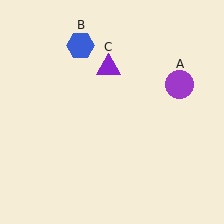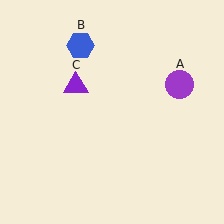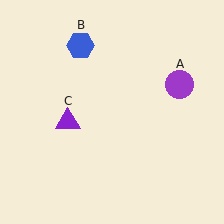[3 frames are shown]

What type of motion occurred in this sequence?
The purple triangle (object C) rotated counterclockwise around the center of the scene.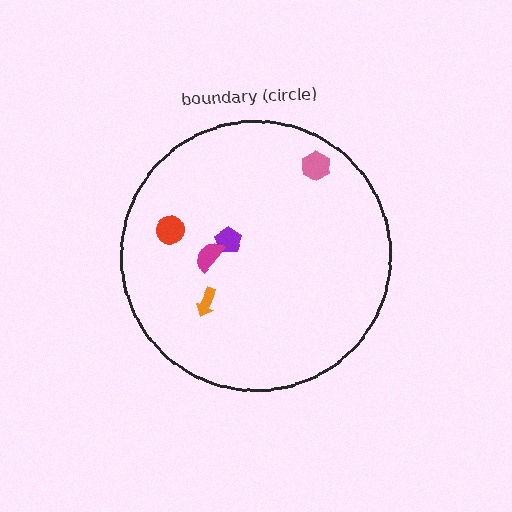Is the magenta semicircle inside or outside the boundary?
Inside.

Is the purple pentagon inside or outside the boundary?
Inside.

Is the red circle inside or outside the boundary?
Inside.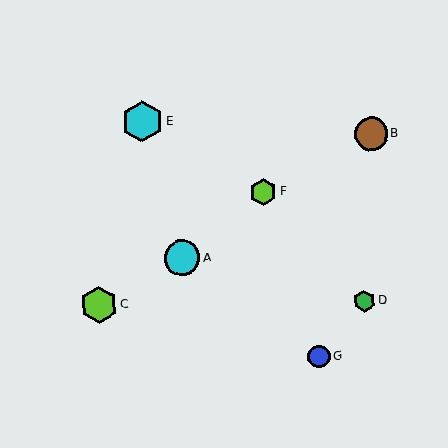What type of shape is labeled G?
Shape G is a blue circle.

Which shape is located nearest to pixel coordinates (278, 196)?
The lime hexagon (labeled F) at (263, 192) is nearest to that location.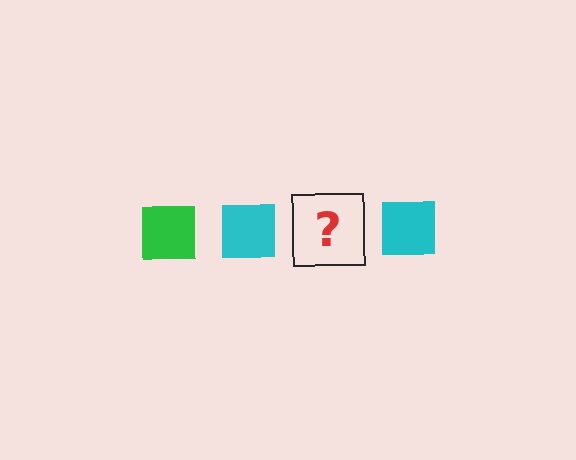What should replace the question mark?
The question mark should be replaced with a green square.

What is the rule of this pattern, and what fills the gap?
The rule is that the pattern cycles through green, cyan squares. The gap should be filled with a green square.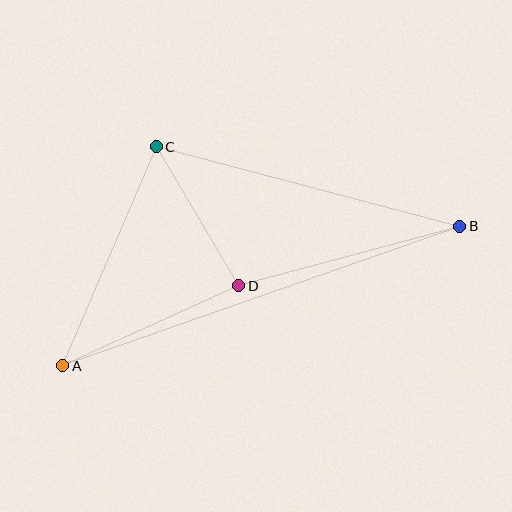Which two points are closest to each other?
Points C and D are closest to each other.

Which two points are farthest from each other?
Points A and B are farthest from each other.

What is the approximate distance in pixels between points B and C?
The distance between B and C is approximately 314 pixels.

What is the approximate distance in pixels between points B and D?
The distance between B and D is approximately 229 pixels.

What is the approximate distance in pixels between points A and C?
The distance between A and C is approximately 238 pixels.